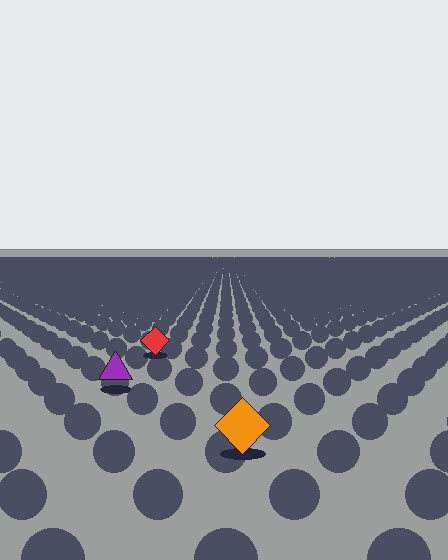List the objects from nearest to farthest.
From nearest to farthest: the orange diamond, the purple triangle, the red diamond.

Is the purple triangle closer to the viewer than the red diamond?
Yes. The purple triangle is closer — you can tell from the texture gradient: the ground texture is coarser near it.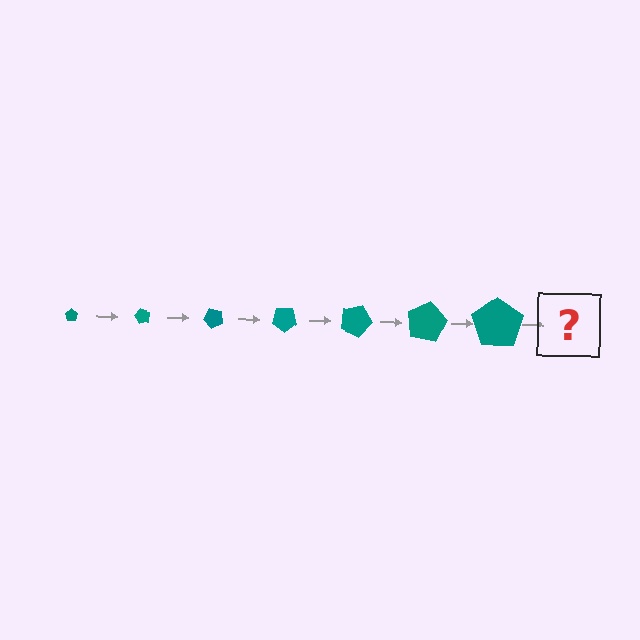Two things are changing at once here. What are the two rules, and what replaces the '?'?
The two rules are that the pentagon grows larger each step and it rotates 60 degrees each step. The '?' should be a pentagon, larger than the previous one and rotated 420 degrees from the start.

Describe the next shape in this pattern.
It should be a pentagon, larger than the previous one and rotated 420 degrees from the start.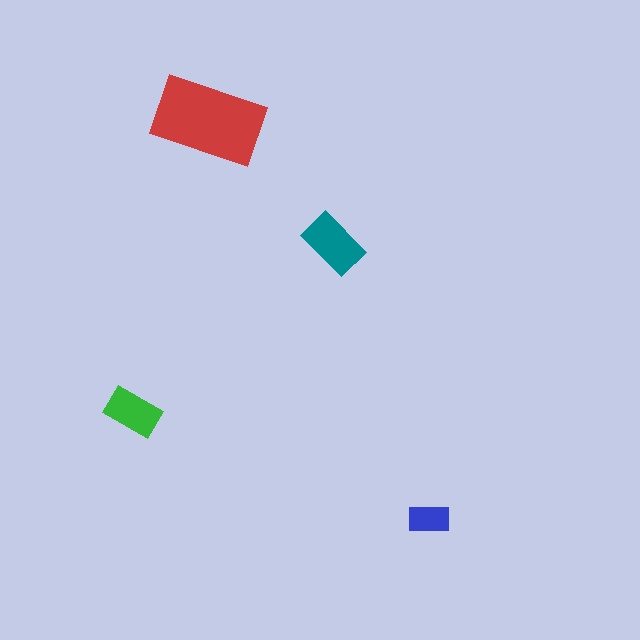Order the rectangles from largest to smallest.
the red one, the teal one, the green one, the blue one.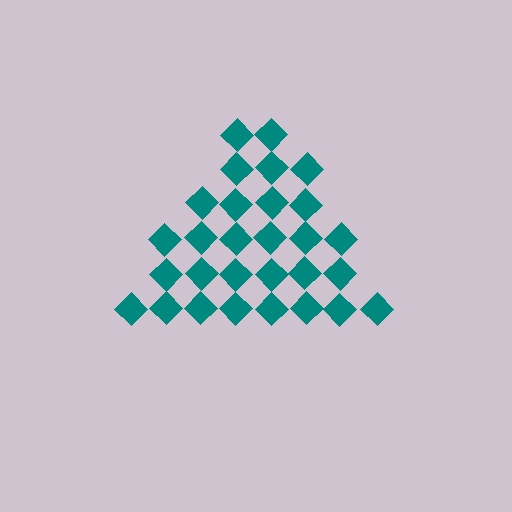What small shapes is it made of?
It is made of small diamonds.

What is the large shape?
The large shape is a triangle.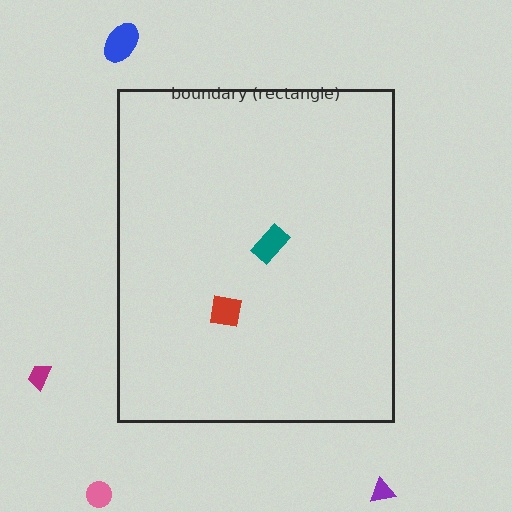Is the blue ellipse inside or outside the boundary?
Outside.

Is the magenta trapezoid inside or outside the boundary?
Outside.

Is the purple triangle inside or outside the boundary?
Outside.